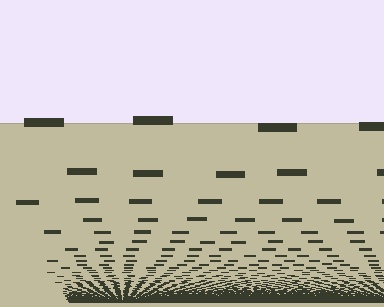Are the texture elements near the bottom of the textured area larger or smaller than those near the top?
Smaller. The gradient is inverted — elements near the bottom are smaller and denser.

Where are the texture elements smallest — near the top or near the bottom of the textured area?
Near the bottom.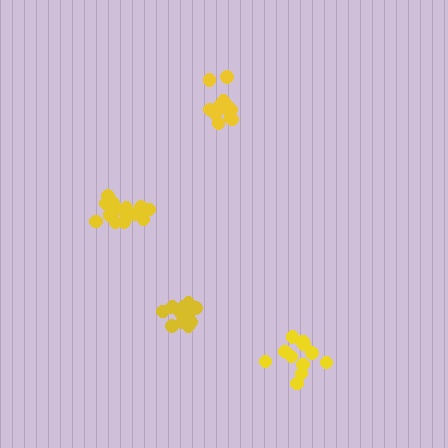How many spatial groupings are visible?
There are 4 spatial groupings.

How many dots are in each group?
Group 1: 13 dots, Group 2: 14 dots, Group 3: 14 dots, Group 4: 12 dots (53 total).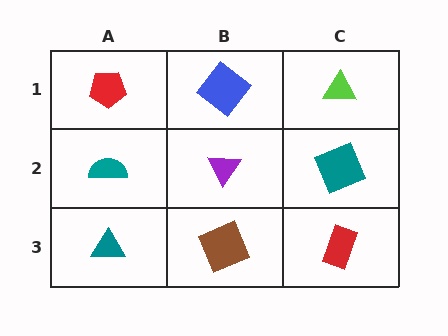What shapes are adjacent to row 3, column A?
A teal semicircle (row 2, column A), a brown square (row 3, column B).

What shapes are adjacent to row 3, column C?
A teal square (row 2, column C), a brown square (row 3, column B).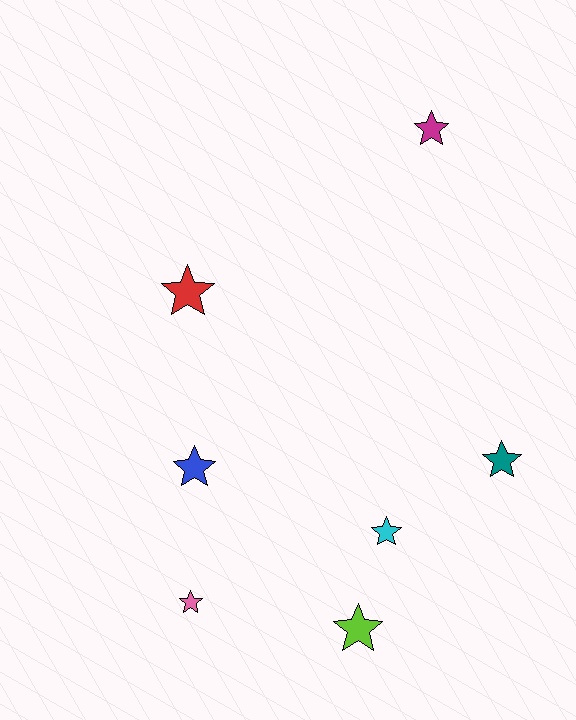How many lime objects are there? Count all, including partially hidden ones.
There is 1 lime object.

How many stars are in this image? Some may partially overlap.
There are 7 stars.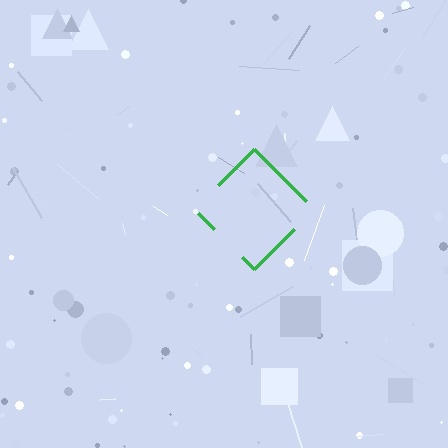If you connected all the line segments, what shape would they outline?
They would outline a diamond.